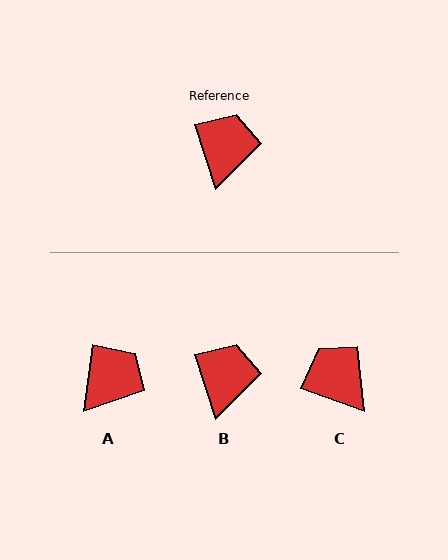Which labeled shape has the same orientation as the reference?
B.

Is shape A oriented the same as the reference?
No, it is off by about 26 degrees.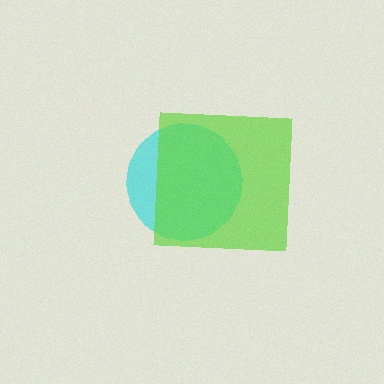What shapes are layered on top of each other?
The layered shapes are: a cyan circle, a lime square.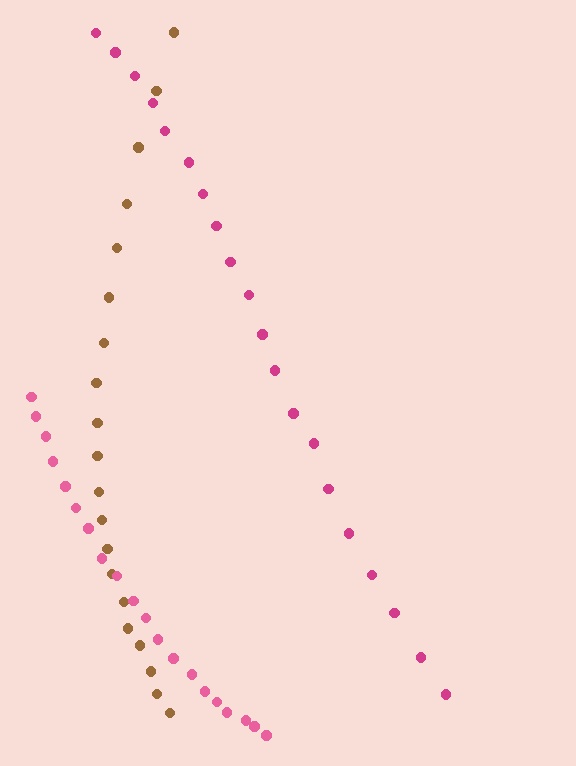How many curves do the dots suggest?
There are 3 distinct paths.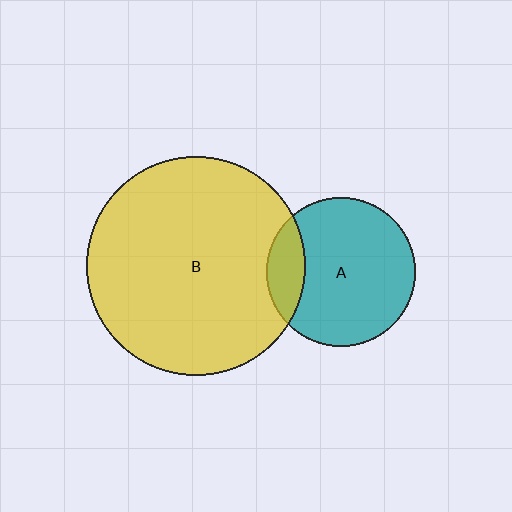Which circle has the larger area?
Circle B (yellow).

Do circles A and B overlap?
Yes.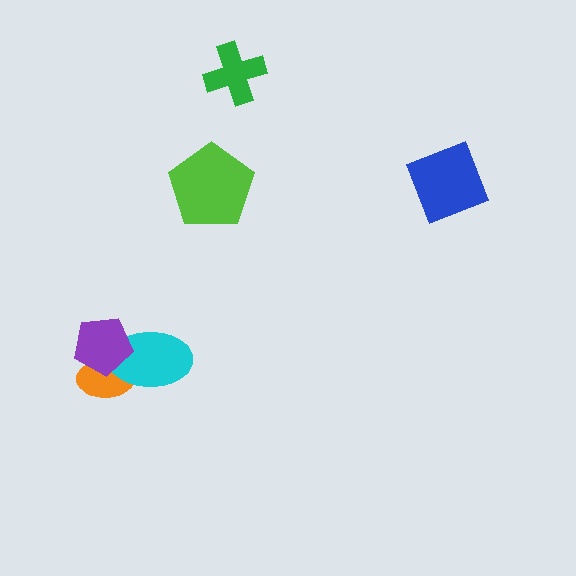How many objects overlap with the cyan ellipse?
2 objects overlap with the cyan ellipse.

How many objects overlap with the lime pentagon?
0 objects overlap with the lime pentagon.